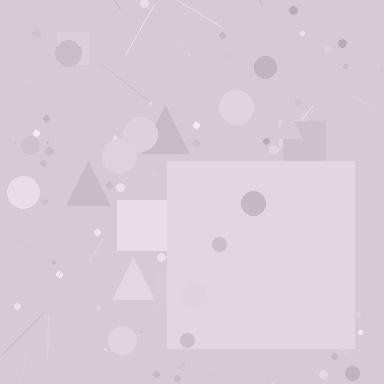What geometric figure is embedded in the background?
A square is embedded in the background.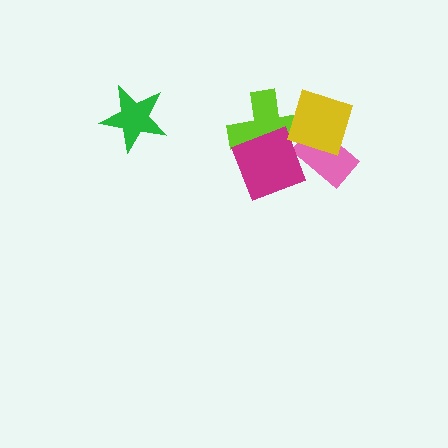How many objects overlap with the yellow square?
2 objects overlap with the yellow square.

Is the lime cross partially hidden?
Yes, it is partially covered by another shape.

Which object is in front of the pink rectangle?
The yellow square is in front of the pink rectangle.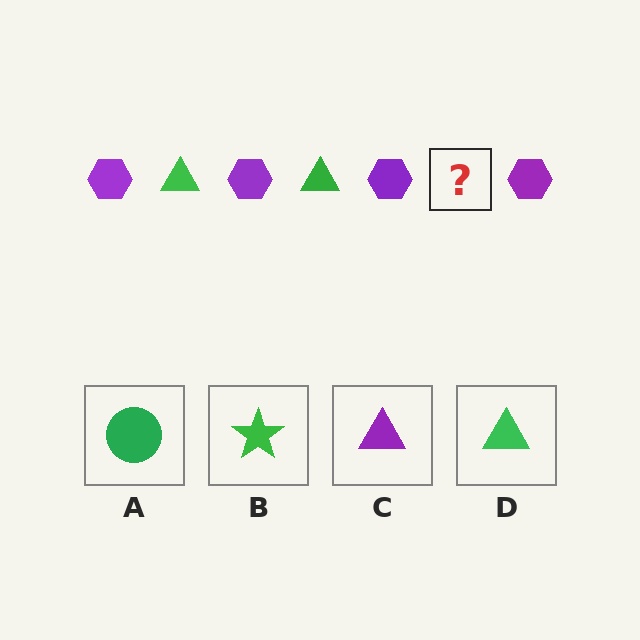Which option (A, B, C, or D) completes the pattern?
D.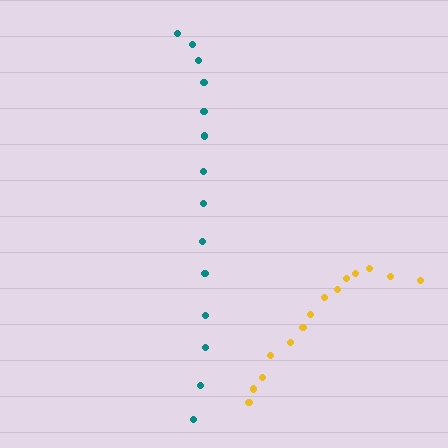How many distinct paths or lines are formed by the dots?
There are 2 distinct paths.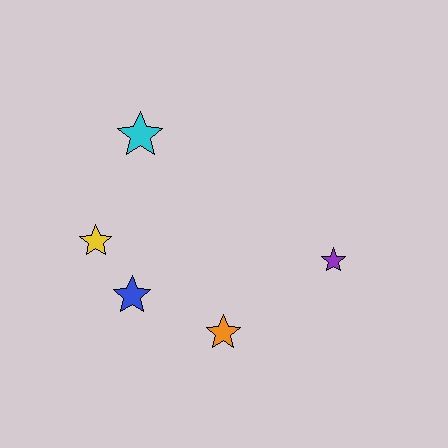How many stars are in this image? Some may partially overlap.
There are 5 stars.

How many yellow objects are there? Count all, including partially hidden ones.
There is 1 yellow object.